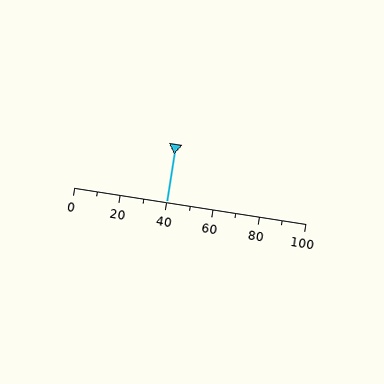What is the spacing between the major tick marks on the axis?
The major ticks are spaced 20 apart.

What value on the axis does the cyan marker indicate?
The marker indicates approximately 40.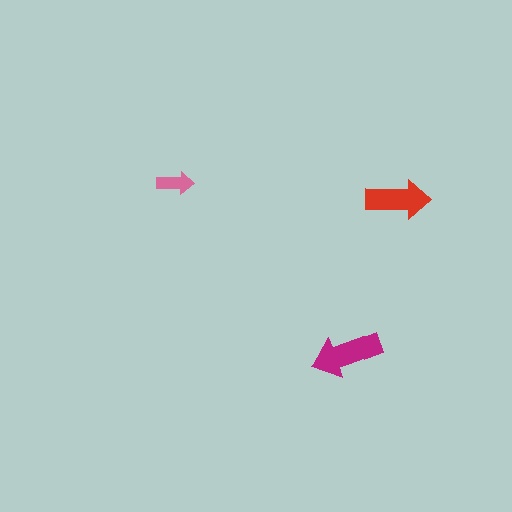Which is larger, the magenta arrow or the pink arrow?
The magenta one.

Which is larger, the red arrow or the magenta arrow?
The magenta one.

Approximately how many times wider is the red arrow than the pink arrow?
About 1.5 times wider.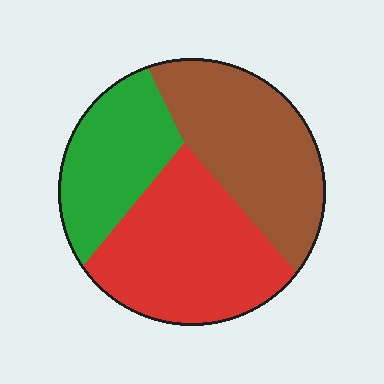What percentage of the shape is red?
Red covers 39% of the shape.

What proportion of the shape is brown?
Brown takes up between a third and a half of the shape.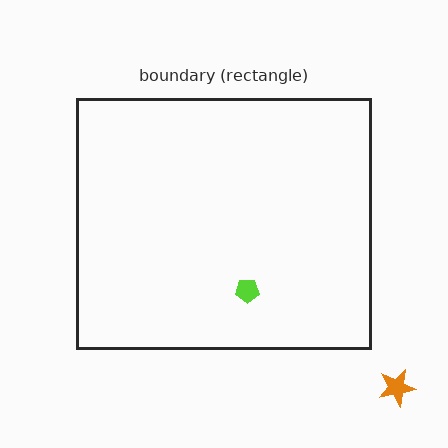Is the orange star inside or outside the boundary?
Outside.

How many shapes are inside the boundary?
1 inside, 1 outside.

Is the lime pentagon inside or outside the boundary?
Inside.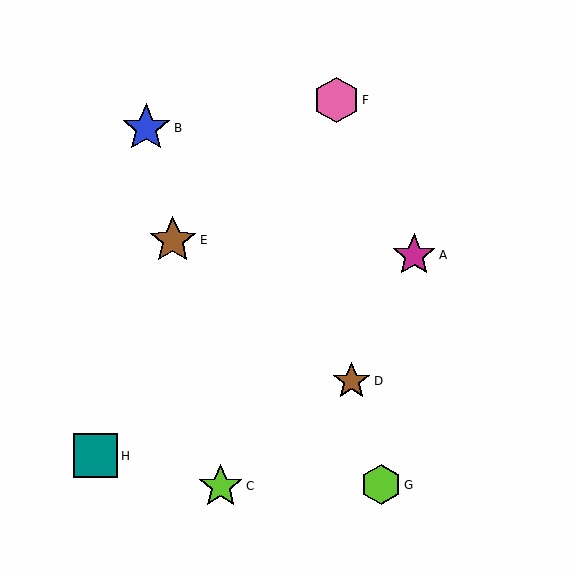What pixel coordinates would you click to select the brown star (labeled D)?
Click at (352, 381) to select the brown star D.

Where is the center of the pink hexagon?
The center of the pink hexagon is at (337, 100).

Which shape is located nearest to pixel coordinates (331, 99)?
The pink hexagon (labeled F) at (337, 100) is nearest to that location.